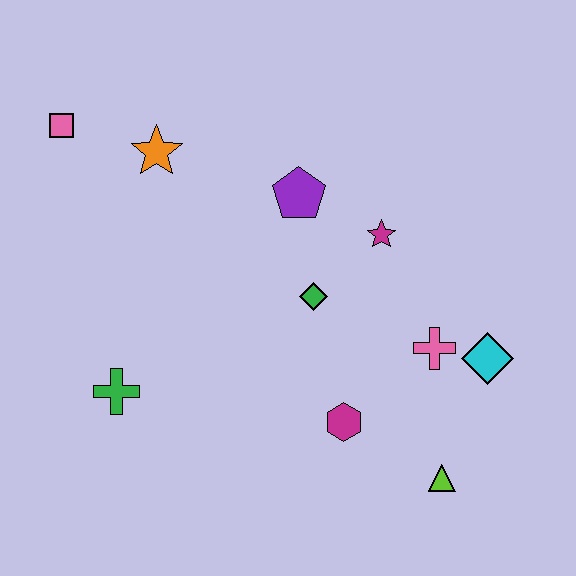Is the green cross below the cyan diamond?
Yes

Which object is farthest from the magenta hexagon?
The pink square is farthest from the magenta hexagon.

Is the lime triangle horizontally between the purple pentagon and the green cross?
No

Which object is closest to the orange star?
The pink square is closest to the orange star.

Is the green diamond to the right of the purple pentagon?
Yes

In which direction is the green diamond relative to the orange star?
The green diamond is to the right of the orange star.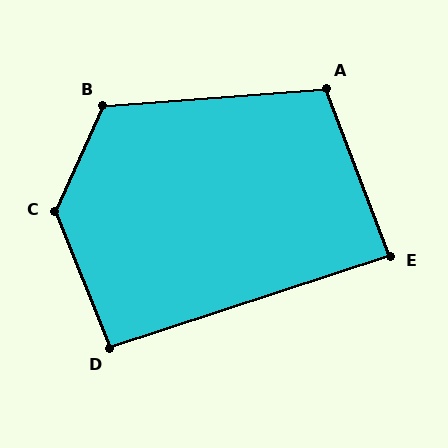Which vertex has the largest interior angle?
C, at approximately 134 degrees.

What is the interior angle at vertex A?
Approximately 107 degrees (obtuse).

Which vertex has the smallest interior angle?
E, at approximately 87 degrees.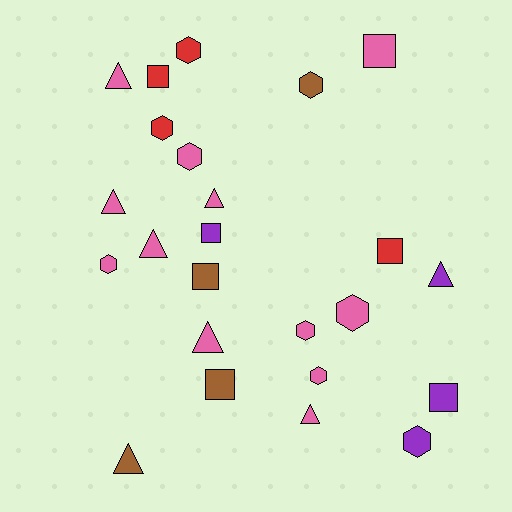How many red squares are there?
There are 2 red squares.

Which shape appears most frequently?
Hexagon, with 9 objects.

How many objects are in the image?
There are 24 objects.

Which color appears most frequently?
Pink, with 12 objects.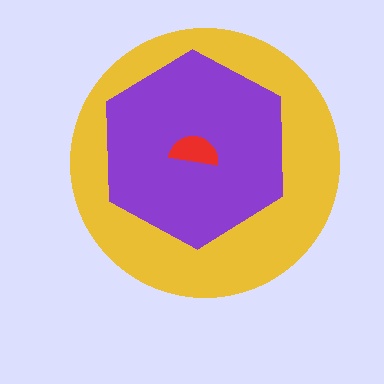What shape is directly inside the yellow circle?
The purple hexagon.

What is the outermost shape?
The yellow circle.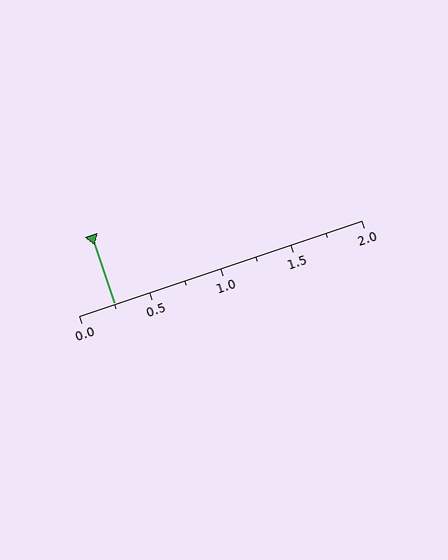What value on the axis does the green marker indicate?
The marker indicates approximately 0.25.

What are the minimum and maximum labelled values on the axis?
The axis runs from 0.0 to 2.0.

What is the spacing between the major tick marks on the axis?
The major ticks are spaced 0.5 apart.